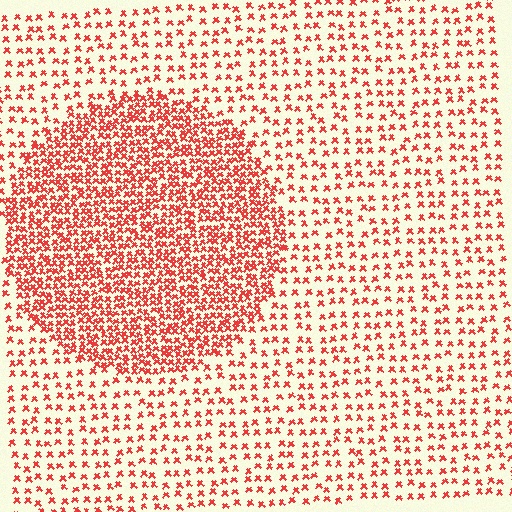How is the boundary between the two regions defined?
The boundary is defined by a change in element density (approximately 2.5x ratio). All elements are the same color, size, and shape.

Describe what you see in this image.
The image contains small red elements arranged at two different densities. A circle-shaped region is visible where the elements are more densely packed than the surrounding area.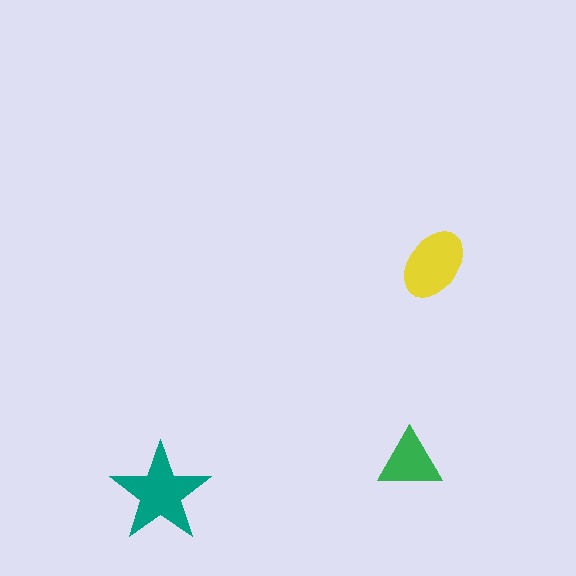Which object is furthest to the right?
The yellow ellipse is rightmost.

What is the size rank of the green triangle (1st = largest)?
3rd.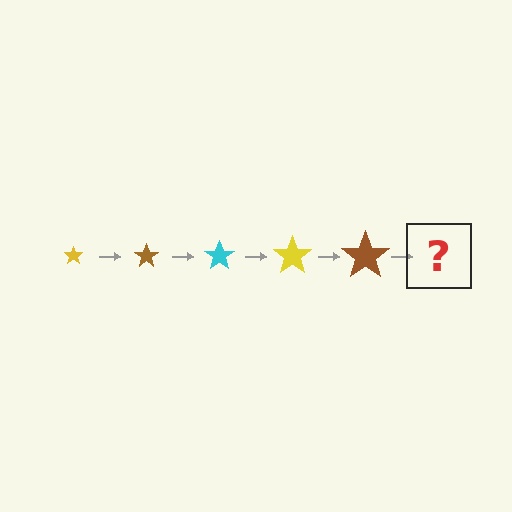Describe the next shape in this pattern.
It should be a cyan star, larger than the previous one.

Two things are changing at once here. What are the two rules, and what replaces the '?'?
The two rules are that the star grows larger each step and the color cycles through yellow, brown, and cyan. The '?' should be a cyan star, larger than the previous one.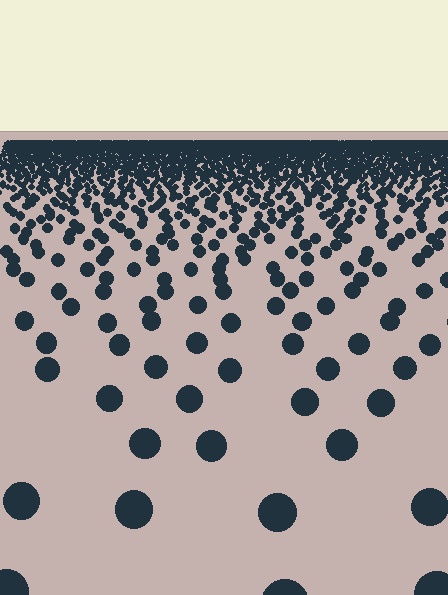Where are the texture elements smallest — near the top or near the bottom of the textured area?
Near the top.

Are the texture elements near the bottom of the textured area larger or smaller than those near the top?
Larger. Near the bottom, elements are closer to the viewer and appear at a bigger on-screen size.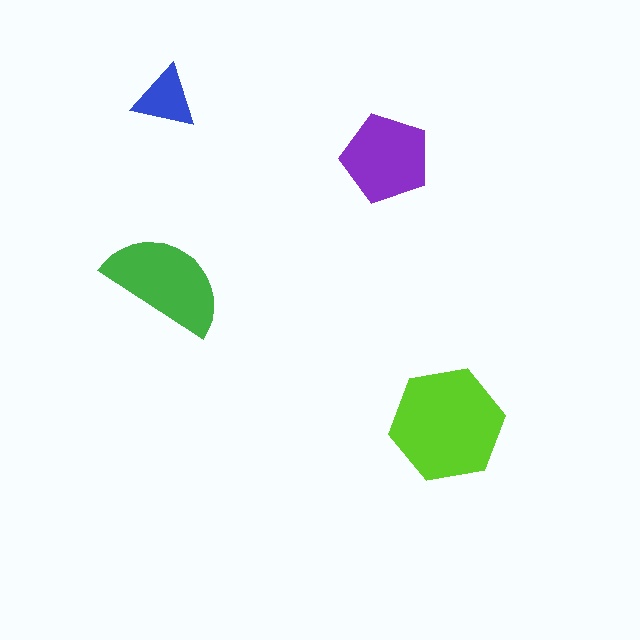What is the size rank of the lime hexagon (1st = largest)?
1st.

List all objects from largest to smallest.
The lime hexagon, the green semicircle, the purple pentagon, the blue triangle.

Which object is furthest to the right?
The lime hexagon is rightmost.